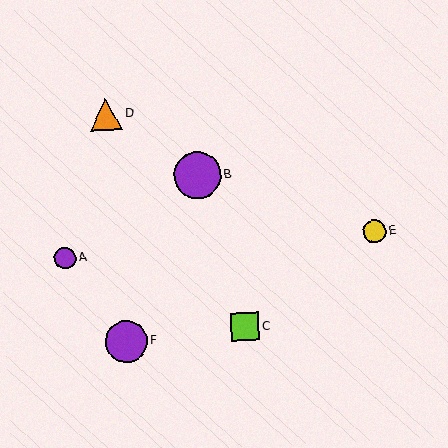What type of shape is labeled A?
Shape A is a purple circle.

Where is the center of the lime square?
The center of the lime square is at (245, 327).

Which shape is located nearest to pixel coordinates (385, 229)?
The yellow circle (labeled E) at (374, 231) is nearest to that location.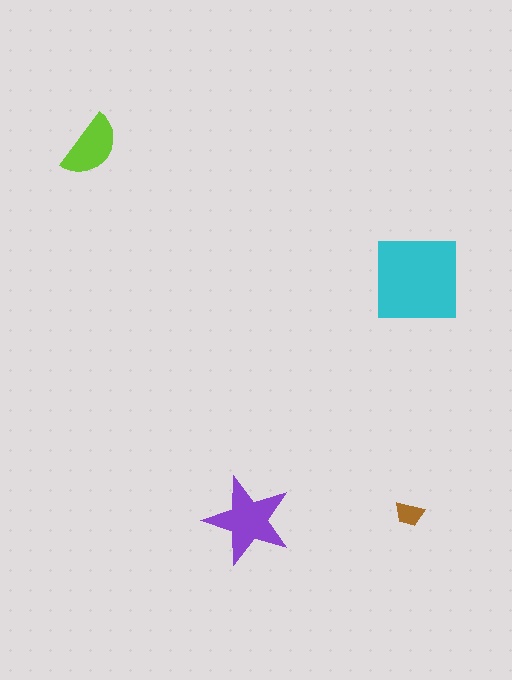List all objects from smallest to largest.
The brown trapezoid, the lime semicircle, the purple star, the cyan square.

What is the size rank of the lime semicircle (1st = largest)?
3rd.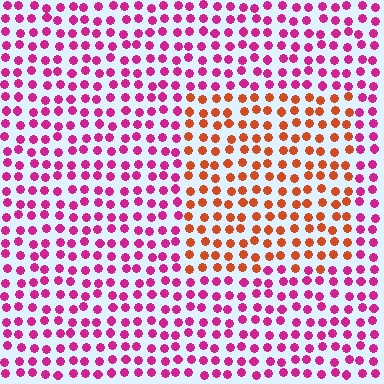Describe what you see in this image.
The image is filled with small magenta elements in a uniform arrangement. A rectangle-shaped region is visible where the elements are tinted to a slightly different hue, forming a subtle color boundary.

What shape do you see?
I see a rectangle.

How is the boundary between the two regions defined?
The boundary is defined purely by a slight shift in hue (about 52 degrees). Spacing, size, and orientation are identical on both sides.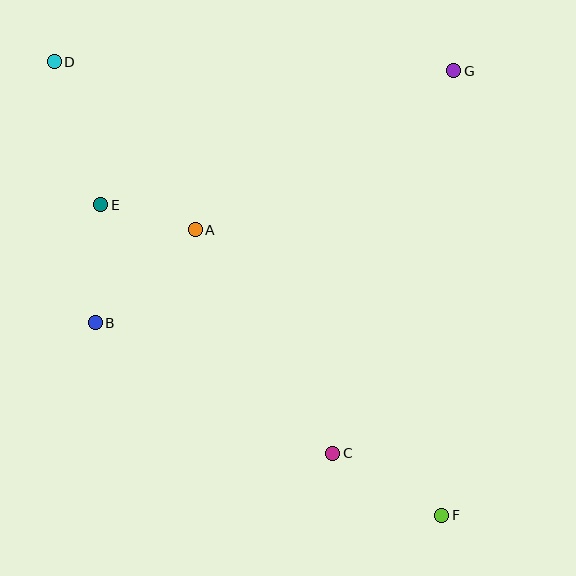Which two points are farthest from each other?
Points D and F are farthest from each other.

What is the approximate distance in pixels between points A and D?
The distance between A and D is approximately 219 pixels.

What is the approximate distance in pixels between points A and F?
The distance between A and F is approximately 377 pixels.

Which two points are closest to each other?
Points A and E are closest to each other.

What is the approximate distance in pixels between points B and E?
The distance between B and E is approximately 118 pixels.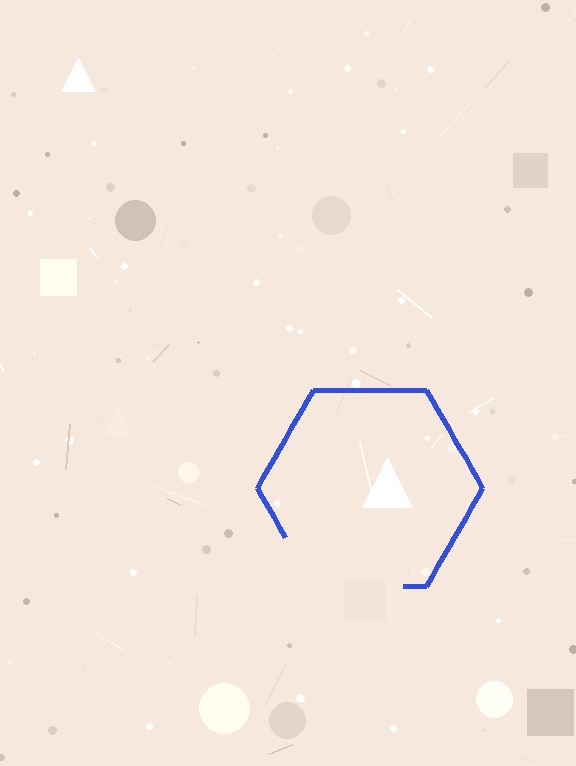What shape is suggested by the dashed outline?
The dashed outline suggests a hexagon.